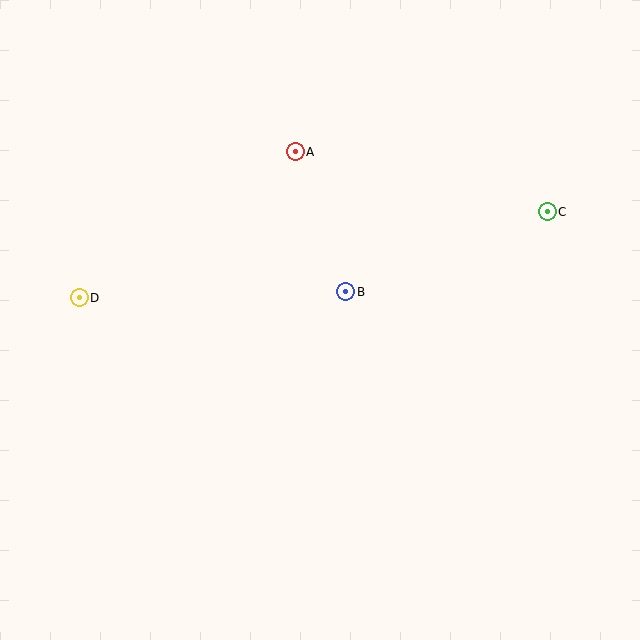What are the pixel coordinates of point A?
Point A is at (295, 152).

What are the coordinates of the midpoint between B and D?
The midpoint between B and D is at (213, 295).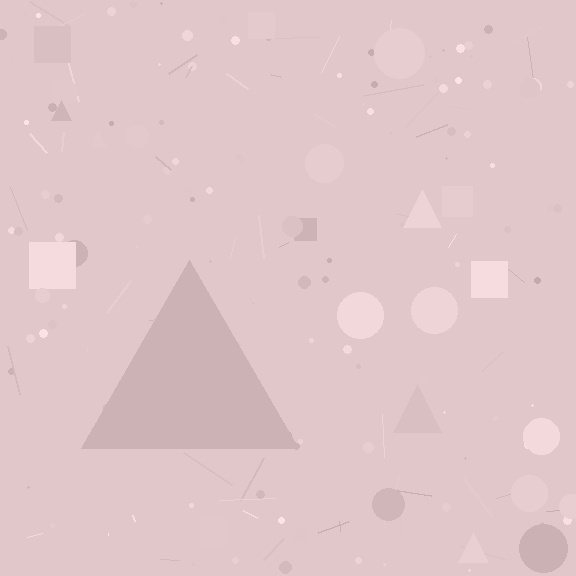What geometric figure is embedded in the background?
A triangle is embedded in the background.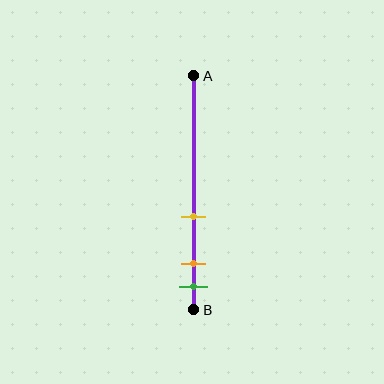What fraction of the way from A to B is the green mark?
The green mark is approximately 90% (0.9) of the way from A to B.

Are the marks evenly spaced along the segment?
No, the marks are not evenly spaced.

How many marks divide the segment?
There are 3 marks dividing the segment.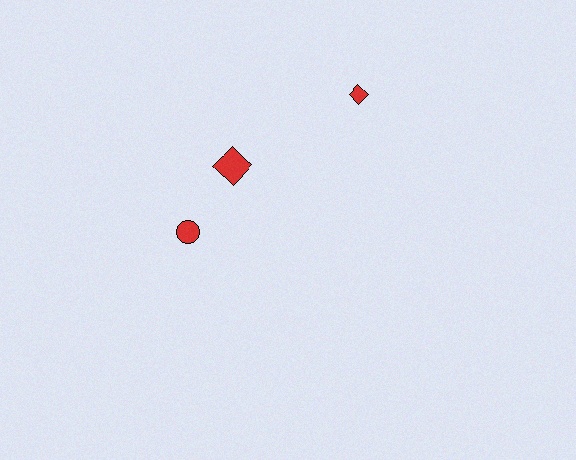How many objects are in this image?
There are 3 objects.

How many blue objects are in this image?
There are no blue objects.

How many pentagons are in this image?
There are no pentagons.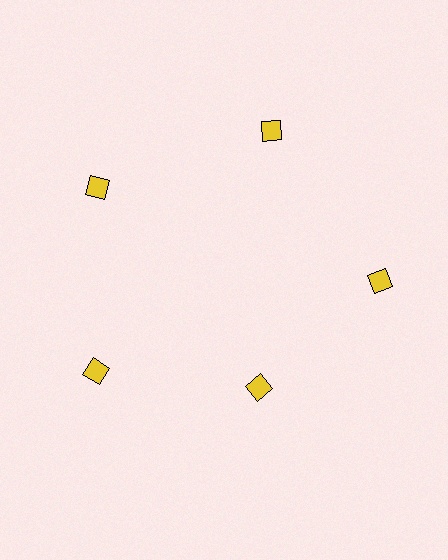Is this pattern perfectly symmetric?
No. The 5 yellow diamonds are arranged in a ring, but one element near the 5 o'clock position is pulled inward toward the center, breaking the 5-fold rotational symmetry.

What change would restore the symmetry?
The symmetry would be restored by moving it outward, back onto the ring so that all 5 diamonds sit at equal angles and equal distance from the center.